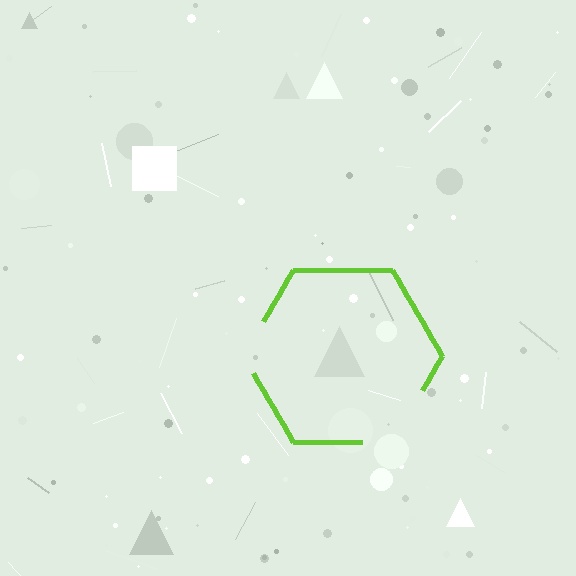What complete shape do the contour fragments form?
The contour fragments form a hexagon.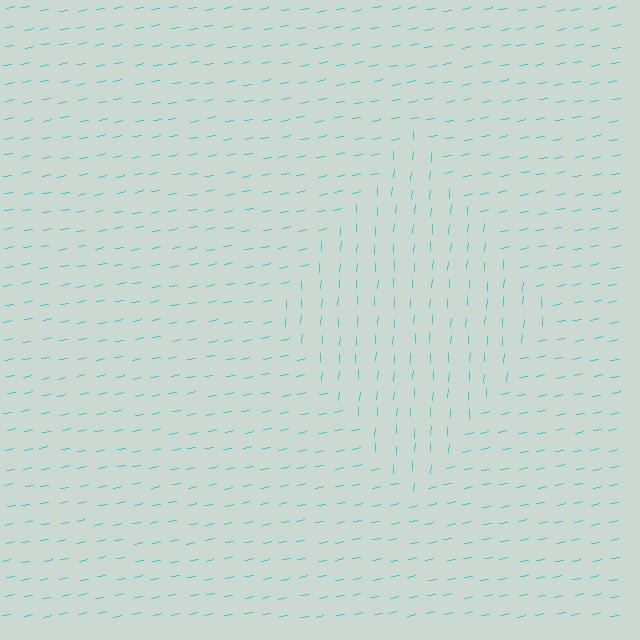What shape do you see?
I see a diamond.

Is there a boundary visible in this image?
Yes, there is a texture boundary formed by a change in line orientation.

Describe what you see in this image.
The image is filled with small cyan line segments. A diamond region in the image has lines oriented differently from the surrounding lines, creating a visible texture boundary.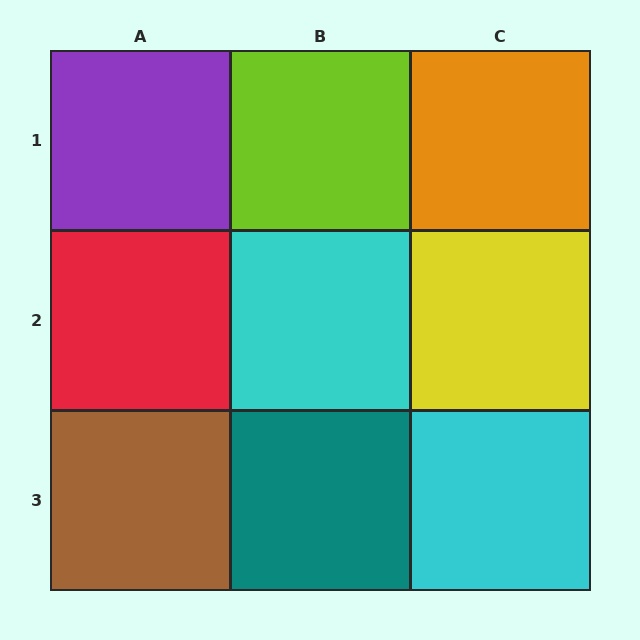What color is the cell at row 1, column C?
Orange.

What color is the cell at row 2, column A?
Red.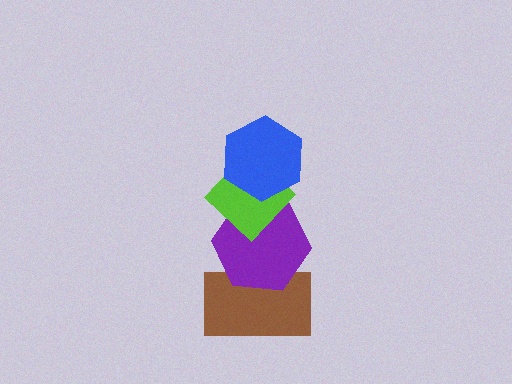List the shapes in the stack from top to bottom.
From top to bottom: the blue hexagon, the lime diamond, the purple hexagon, the brown rectangle.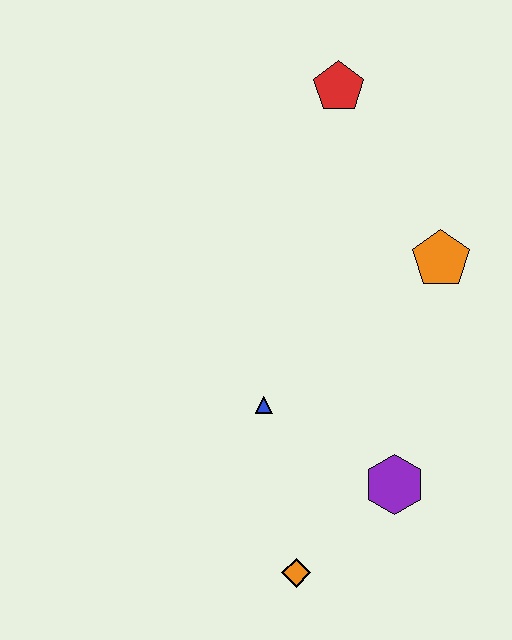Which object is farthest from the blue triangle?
The red pentagon is farthest from the blue triangle.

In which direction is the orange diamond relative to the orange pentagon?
The orange diamond is below the orange pentagon.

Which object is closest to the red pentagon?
The orange pentagon is closest to the red pentagon.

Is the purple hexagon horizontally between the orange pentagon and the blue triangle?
Yes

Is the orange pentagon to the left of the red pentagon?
No